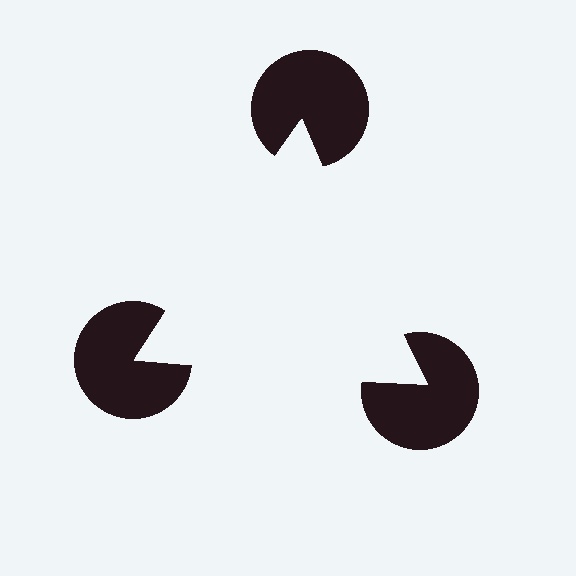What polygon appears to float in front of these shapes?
An illusory triangle — its edges are inferred from the aligned wedge cuts in the pac-man discs, not physically drawn.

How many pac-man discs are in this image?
There are 3 — one at each vertex of the illusory triangle.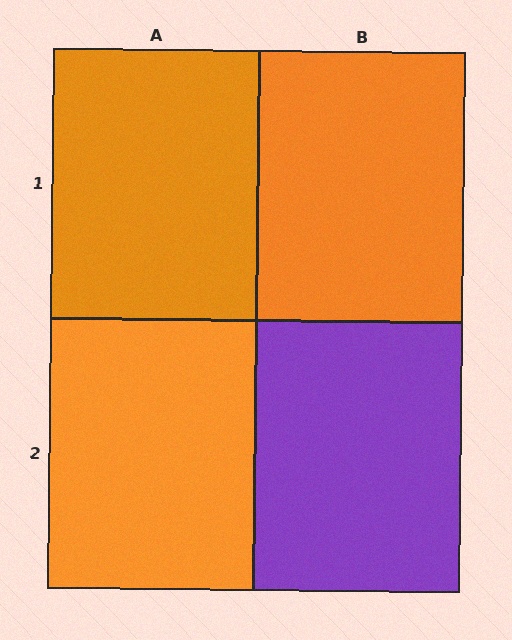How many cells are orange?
3 cells are orange.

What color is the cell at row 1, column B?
Orange.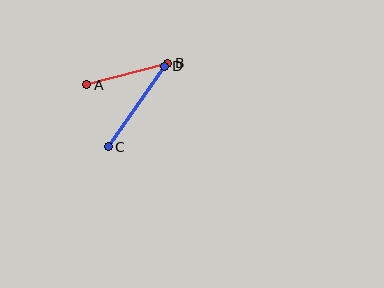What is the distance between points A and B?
The distance is approximately 84 pixels.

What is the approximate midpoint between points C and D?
The midpoint is at approximately (136, 106) pixels.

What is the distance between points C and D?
The distance is approximately 98 pixels.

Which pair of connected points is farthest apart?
Points C and D are farthest apart.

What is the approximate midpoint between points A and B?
The midpoint is at approximately (127, 74) pixels.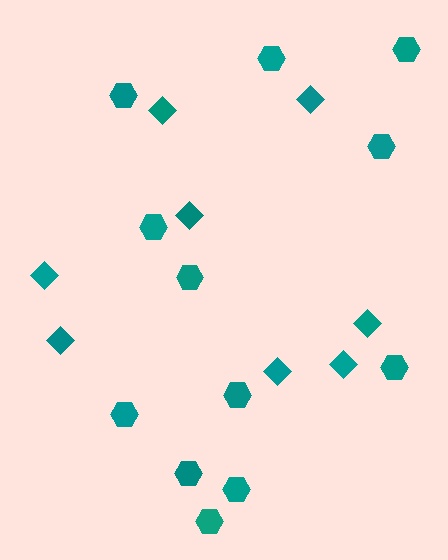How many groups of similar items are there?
There are 2 groups: one group of diamonds (8) and one group of hexagons (12).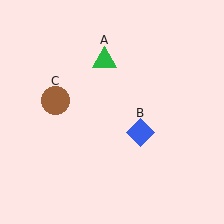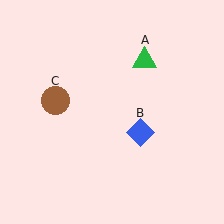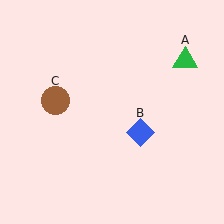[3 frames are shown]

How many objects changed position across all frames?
1 object changed position: green triangle (object A).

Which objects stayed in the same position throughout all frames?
Blue diamond (object B) and brown circle (object C) remained stationary.